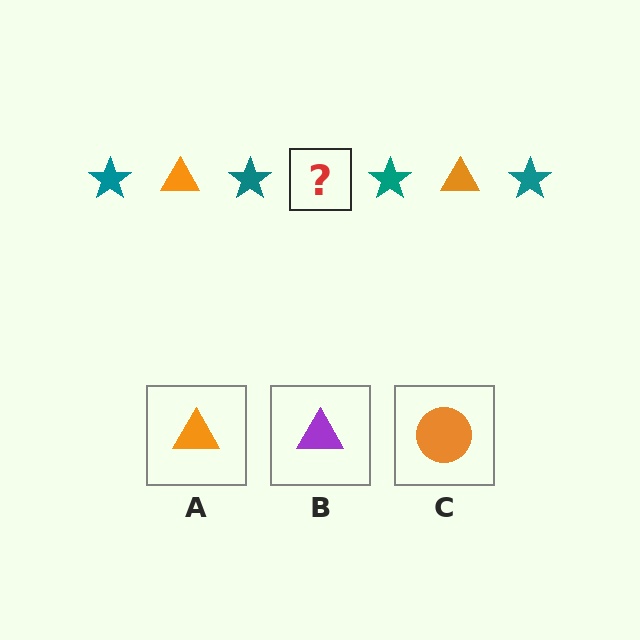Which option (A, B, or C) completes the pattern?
A.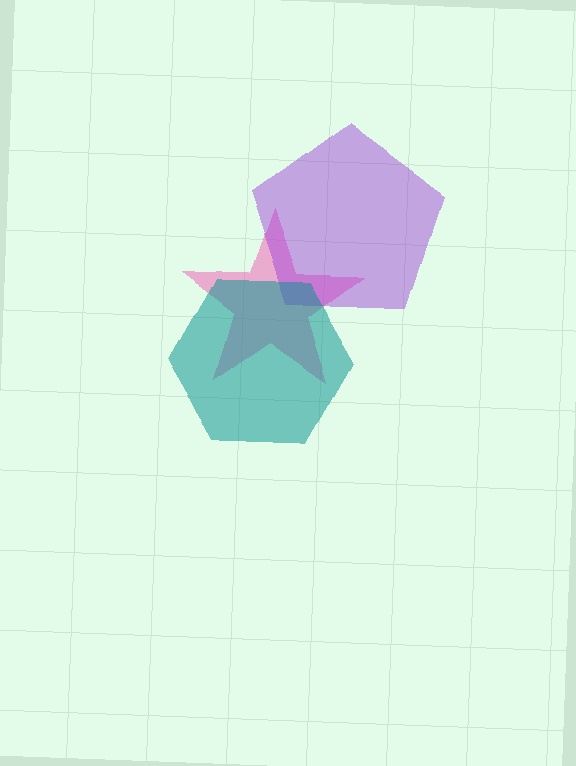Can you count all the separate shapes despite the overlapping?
Yes, there are 3 separate shapes.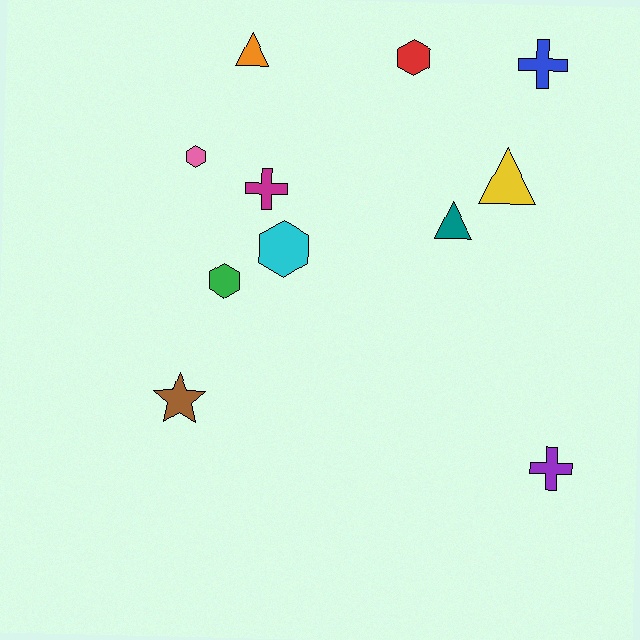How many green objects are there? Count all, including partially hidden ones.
There is 1 green object.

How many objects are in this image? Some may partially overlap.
There are 11 objects.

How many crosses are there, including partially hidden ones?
There are 3 crosses.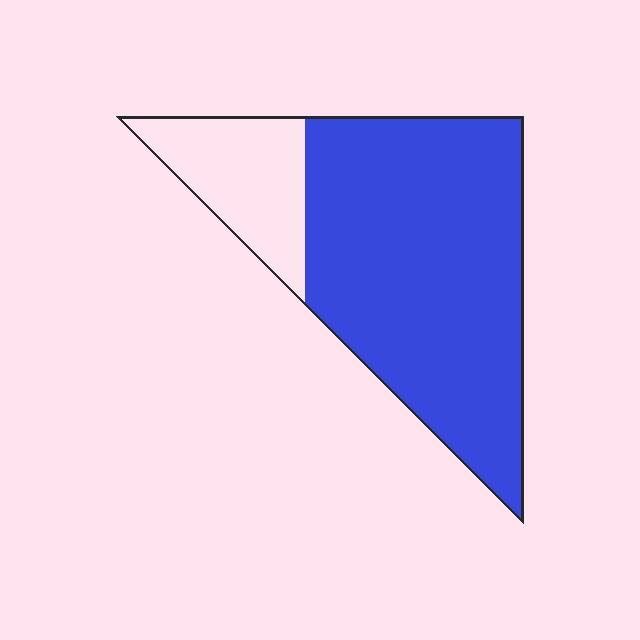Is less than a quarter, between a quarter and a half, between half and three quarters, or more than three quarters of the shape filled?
More than three quarters.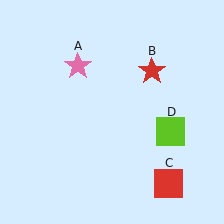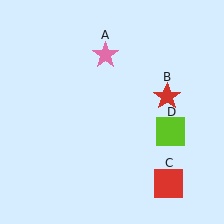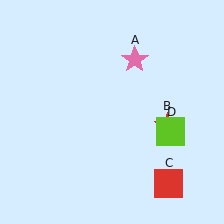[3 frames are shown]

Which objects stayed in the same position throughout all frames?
Red square (object C) and lime square (object D) remained stationary.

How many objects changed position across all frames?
2 objects changed position: pink star (object A), red star (object B).